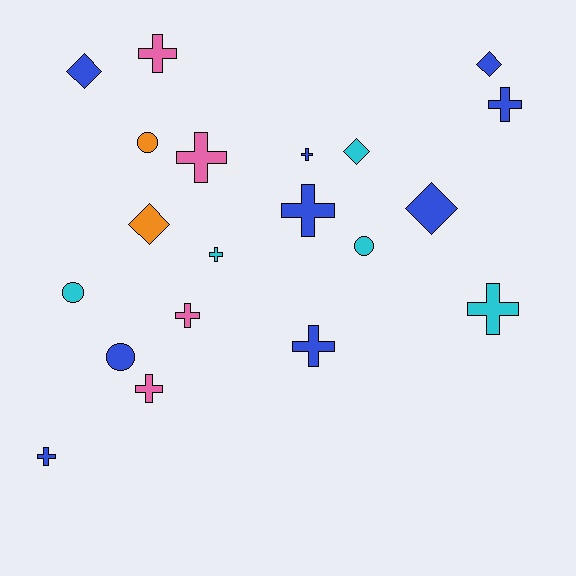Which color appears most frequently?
Blue, with 9 objects.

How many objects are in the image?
There are 20 objects.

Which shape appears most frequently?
Cross, with 11 objects.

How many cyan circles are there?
There are 2 cyan circles.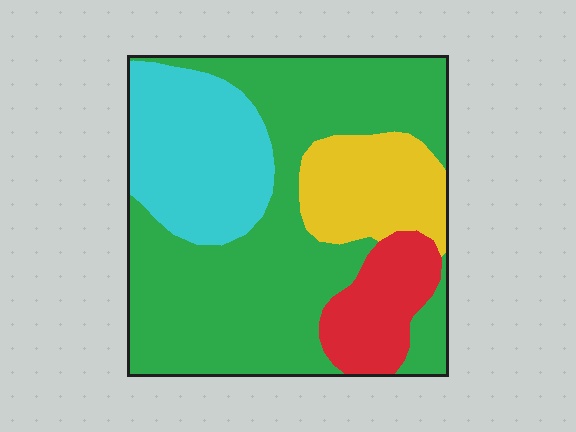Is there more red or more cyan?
Cyan.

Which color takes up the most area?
Green, at roughly 55%.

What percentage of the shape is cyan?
Cyan takes up about one fifth (1/5) of the shape.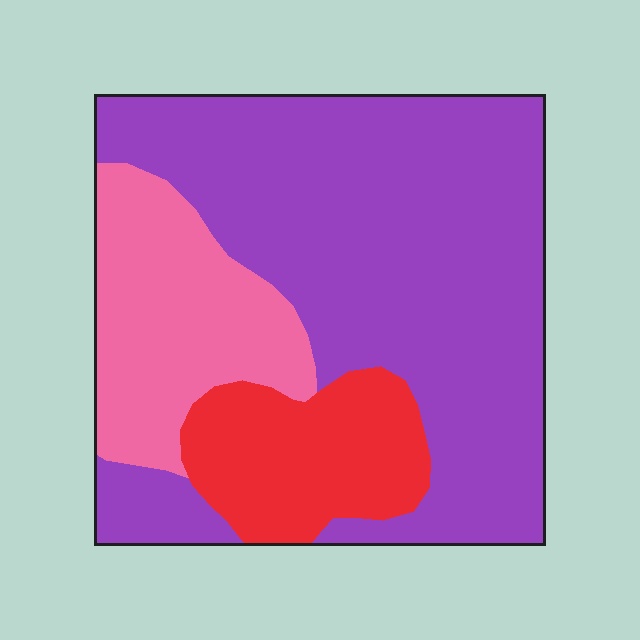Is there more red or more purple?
Purple.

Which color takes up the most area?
Purple, at roughly 65%.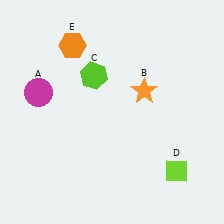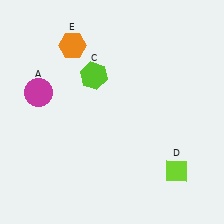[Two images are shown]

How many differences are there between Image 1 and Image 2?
There is 1 difference between the two images.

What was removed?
The orange star (B) was removed in Image 2.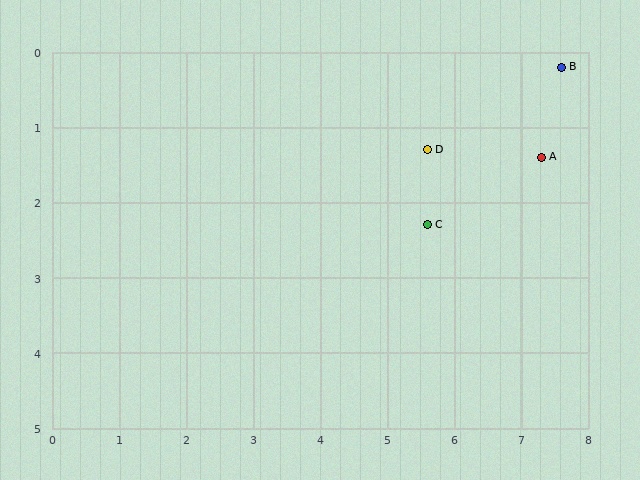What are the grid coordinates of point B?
Point B is at approximately (7.6, 0.2).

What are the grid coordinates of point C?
Point C is at approximately (5.6, 2.3).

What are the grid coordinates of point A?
Point A is at approximately (7.3, 1.4).